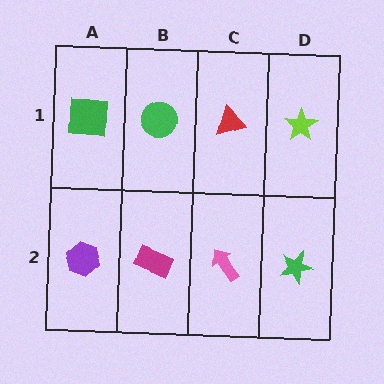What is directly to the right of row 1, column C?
A lime star.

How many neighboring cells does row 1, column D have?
2.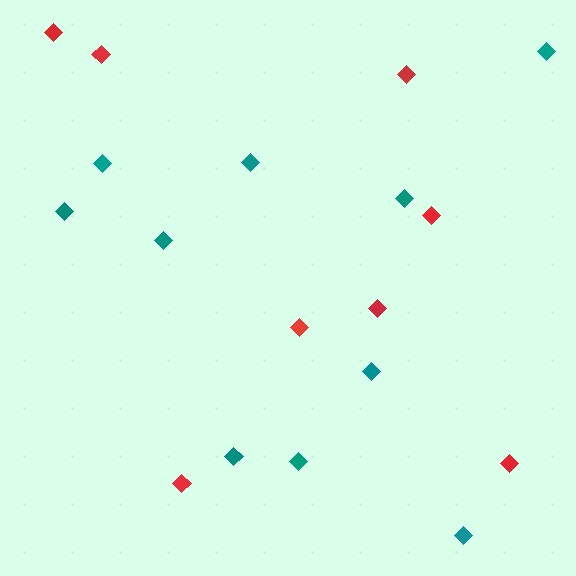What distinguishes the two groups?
There are 2 groups: one group of teal diamonds (10) and one group of red diamonds (8).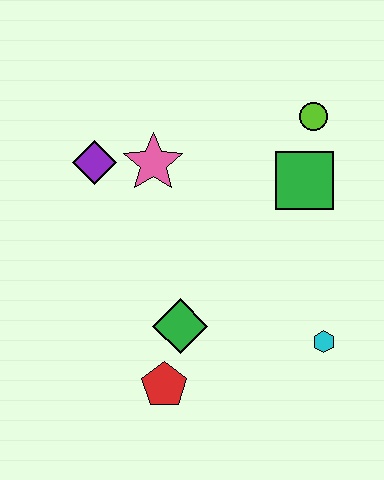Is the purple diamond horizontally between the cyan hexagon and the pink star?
No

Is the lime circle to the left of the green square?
No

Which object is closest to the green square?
The lime circle is closest to the green square.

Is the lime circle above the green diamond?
Yes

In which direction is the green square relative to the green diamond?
The green square is above the green diamond.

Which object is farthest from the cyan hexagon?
The purple diamond is farthest from the cyan hexagon.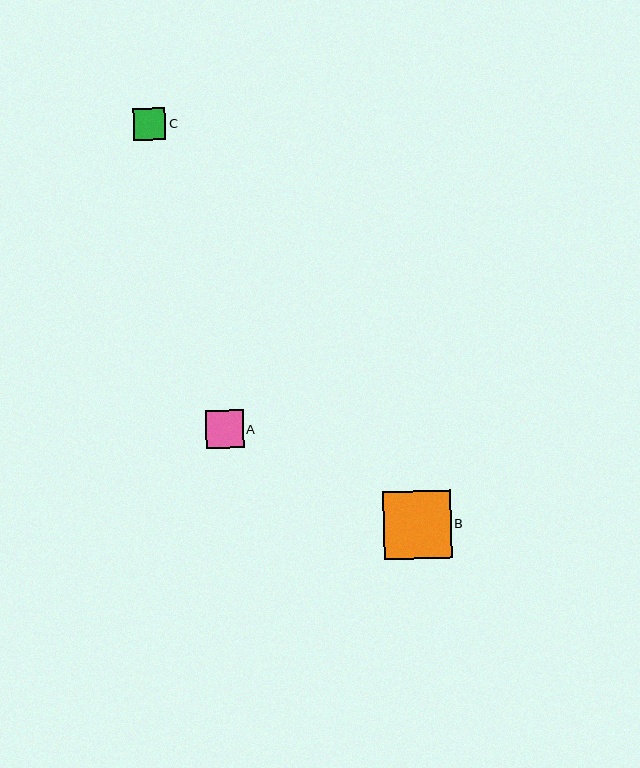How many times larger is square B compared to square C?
Square B is approximately 2.1 times the size of square C.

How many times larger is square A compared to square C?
Square A is approximately 1.2 times the size of square C.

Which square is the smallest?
Square C is the smallest with a size of approximately 32 pixels.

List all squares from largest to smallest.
From largest to smallest: B, A, C.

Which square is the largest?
Square B is the largest with a size of approximately 68 pixels.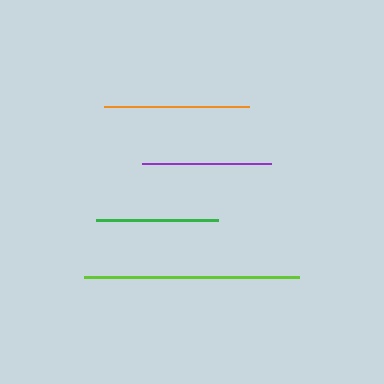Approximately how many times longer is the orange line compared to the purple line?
The orange line is approximately 1.1 times the length of the purple line.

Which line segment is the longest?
The lime line is the longest at approximately 215 pixels.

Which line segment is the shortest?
The green line is the shortest at approximately 122 pixels.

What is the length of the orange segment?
The orange segment is approximately 145 pixels long.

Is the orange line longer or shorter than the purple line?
The orange line is longer than the purple line.